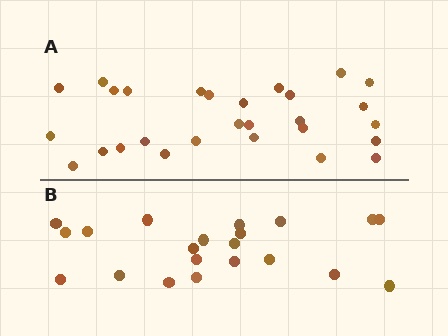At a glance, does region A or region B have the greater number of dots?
Region A (the top region) has more dots.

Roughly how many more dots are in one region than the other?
Region A has roughly 8 or so more dots than region B.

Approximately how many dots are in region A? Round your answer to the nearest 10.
About 30 dots. (The exact count is 28, which rounds to 30.)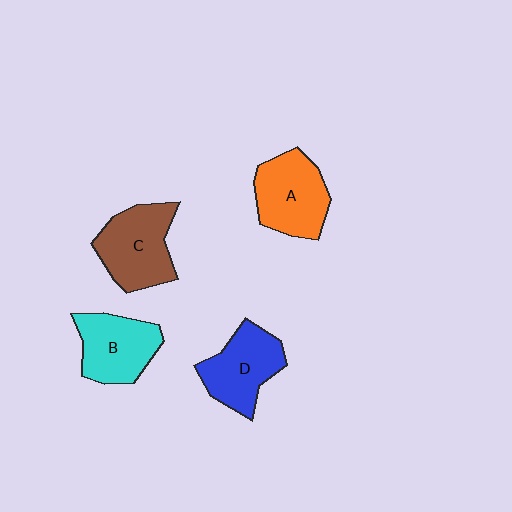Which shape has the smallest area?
Shape B (cyan).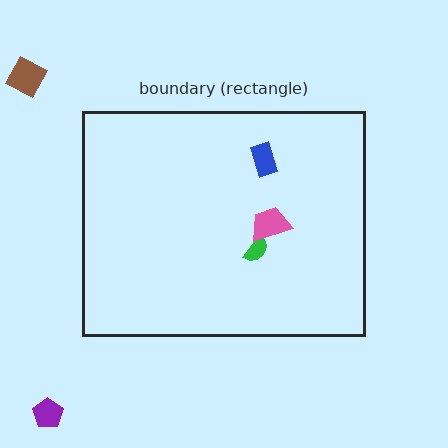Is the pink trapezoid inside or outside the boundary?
Inside.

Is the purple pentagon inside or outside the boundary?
Outside.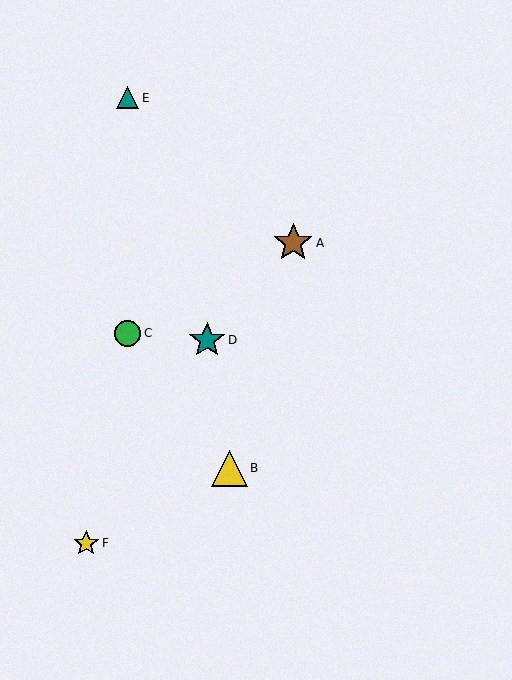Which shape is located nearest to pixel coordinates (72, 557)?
The yellow star (labeled F) at (86, 543) is nearest to that location.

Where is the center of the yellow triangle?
The center of the yellow triangle is at (229, 468).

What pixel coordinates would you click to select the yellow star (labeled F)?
Click at (86, 543) to select the yellow star F.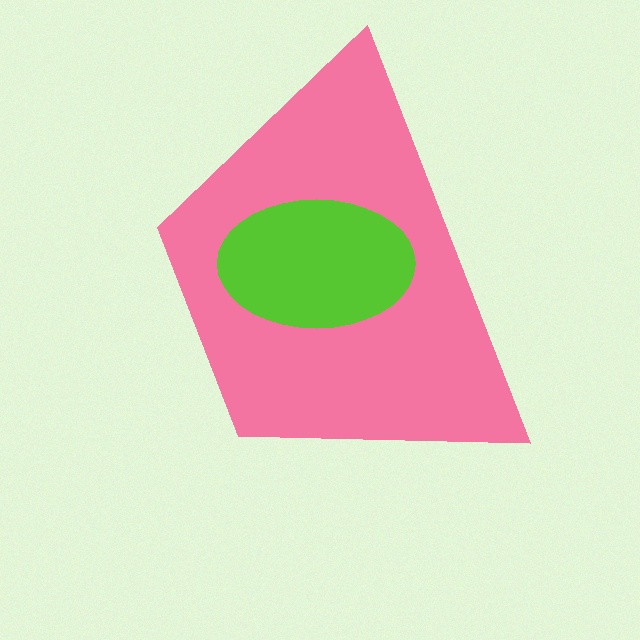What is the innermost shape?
The lime ellipse.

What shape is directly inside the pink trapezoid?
The lime ellipse.